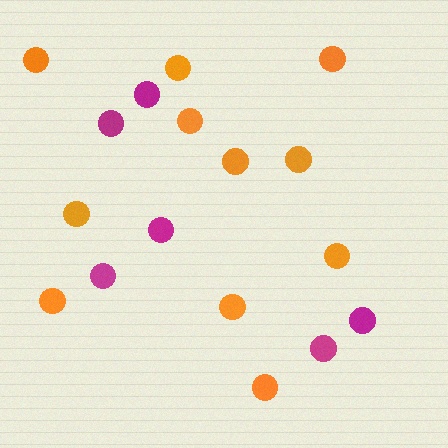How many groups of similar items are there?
There are 2 groups: one group of orange circles (11) and one group of magenta circles (6).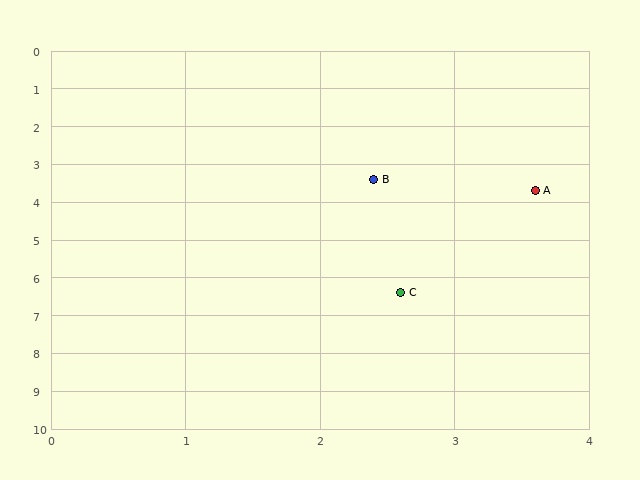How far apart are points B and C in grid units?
Points B and C are about 3.0 grid units apart.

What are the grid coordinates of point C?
Point C is at approximately (2.6, 6.4).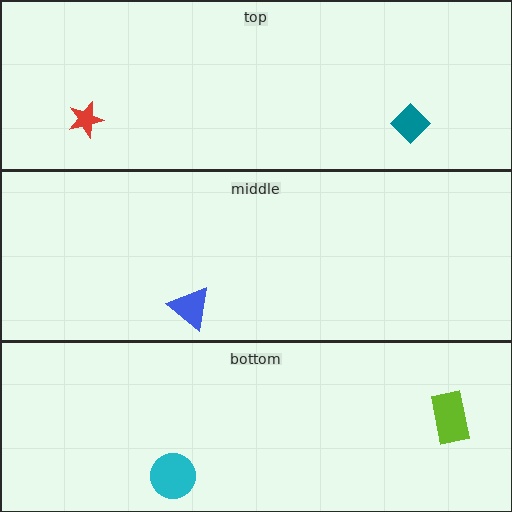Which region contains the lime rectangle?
The bottom region.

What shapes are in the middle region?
The blue triangle.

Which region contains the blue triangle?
The middle region.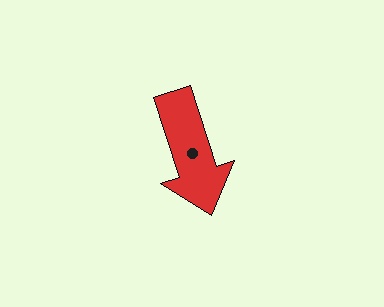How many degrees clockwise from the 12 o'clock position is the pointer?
Approximately 162 degrees.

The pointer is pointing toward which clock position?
Roughly 5 o'clock.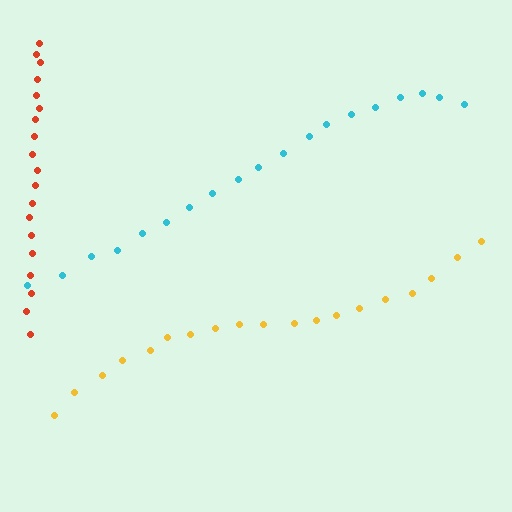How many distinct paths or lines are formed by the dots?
There are 3 distinct paths.